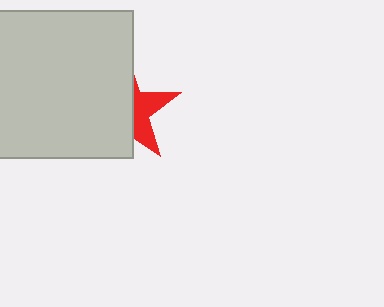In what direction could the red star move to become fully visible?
The red star could move right. That would shift it out from behind the light gray square entirely.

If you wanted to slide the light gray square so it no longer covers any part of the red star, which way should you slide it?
Slide it left — that is the most direct way to separate the two shapes.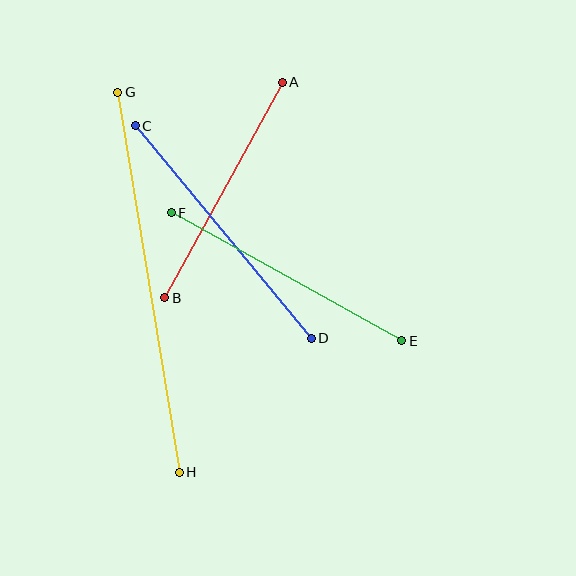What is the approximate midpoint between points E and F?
The midpoint is at approximately (287, 277) pixels.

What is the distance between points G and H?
The distance is approximately 385 pixels.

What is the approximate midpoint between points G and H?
The midpoint is at approximately (149, 282) pixels.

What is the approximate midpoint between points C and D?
The midpoint is at approximately (223, 232) pixels.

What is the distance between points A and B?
The distance is approximately 245 pixels.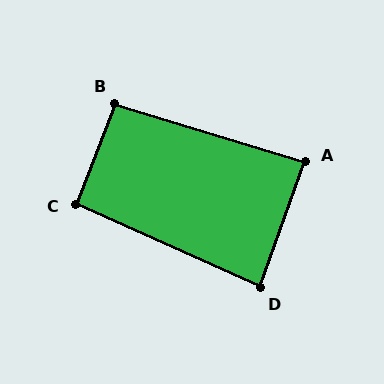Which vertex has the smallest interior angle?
D, at approximately 86 degrees.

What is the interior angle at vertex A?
Approximately 87 degrees (approximately right).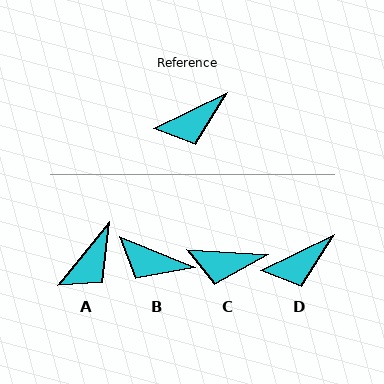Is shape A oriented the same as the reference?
No, it is off by about 25 degrees.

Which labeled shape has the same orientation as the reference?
D.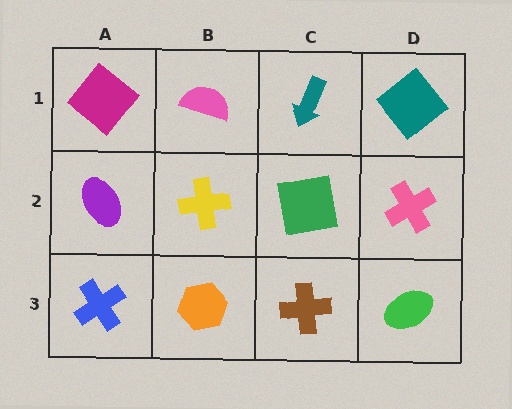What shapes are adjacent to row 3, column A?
A purple ellipse (row 2, column A), an orange hexagon (row 3, column B).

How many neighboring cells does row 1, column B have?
3.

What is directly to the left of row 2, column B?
A purple ellipse.